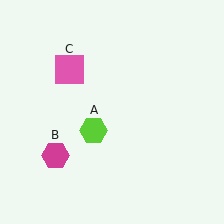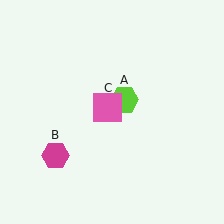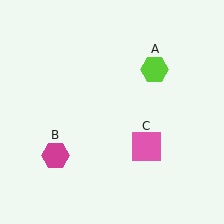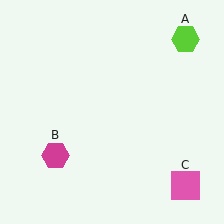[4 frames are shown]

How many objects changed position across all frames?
2 objects changed position: lime hexagon (object A), pink square (object C).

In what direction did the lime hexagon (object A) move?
The lime hexagon (object A) moved up and to the right.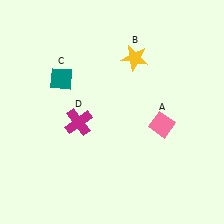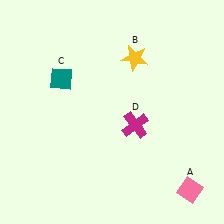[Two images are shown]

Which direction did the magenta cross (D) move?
The magenta cross (D) moved right.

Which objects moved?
The objects that moved are: the pink diamond (A), the magenta cross (D).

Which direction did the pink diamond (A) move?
The pink diamond (A) moved down.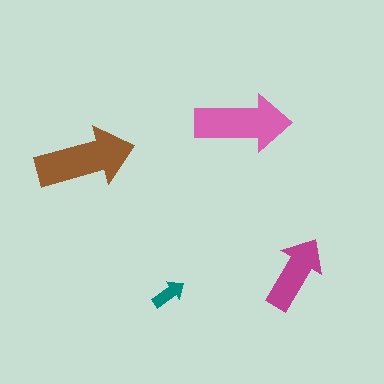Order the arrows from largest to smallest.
the brown one, the pink one, the magenta one, the teal one.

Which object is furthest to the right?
The magenta arrow is rightmost.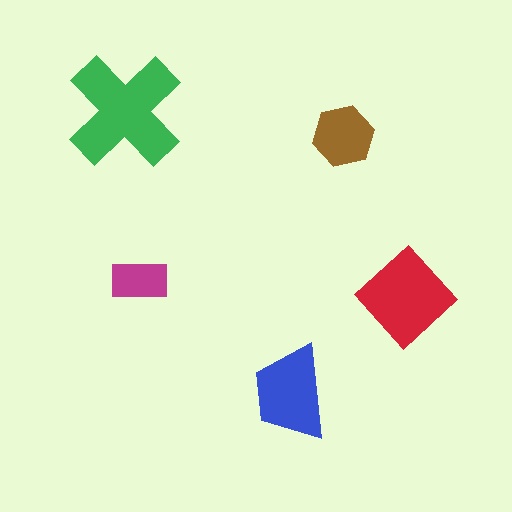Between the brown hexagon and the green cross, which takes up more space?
The green cross.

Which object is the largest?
The green cross.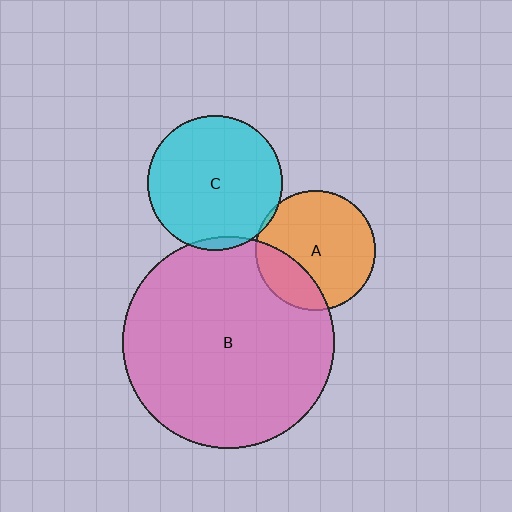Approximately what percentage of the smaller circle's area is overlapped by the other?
Approximately 25%.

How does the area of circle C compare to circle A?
Approximately 1.3 times.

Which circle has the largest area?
Circle B (pink).